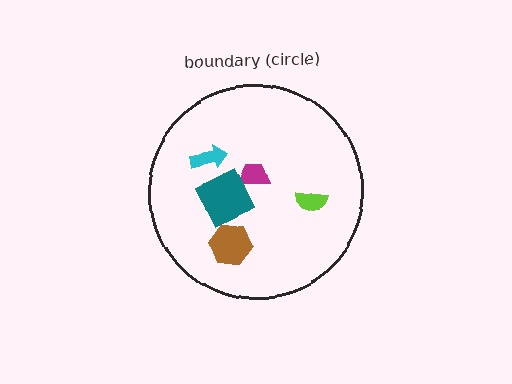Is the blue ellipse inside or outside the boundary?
Inside.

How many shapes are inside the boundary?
6 inside, 0 outside.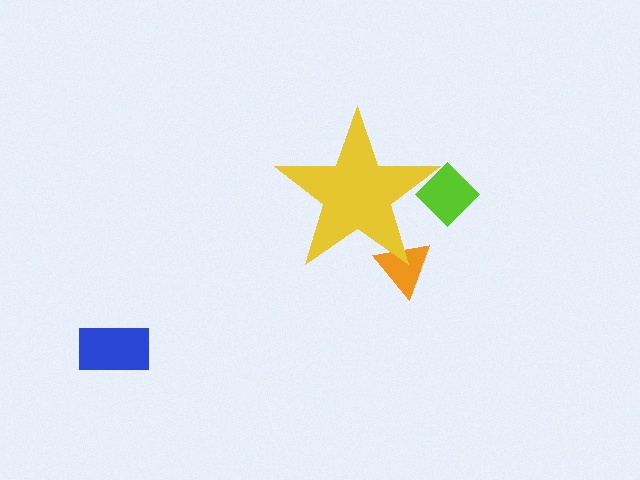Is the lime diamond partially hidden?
Yes, the lime diamond is partially hidden behind the yellow star.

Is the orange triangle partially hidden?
Yes, the orange triangle is partially hidden behind the yellow star.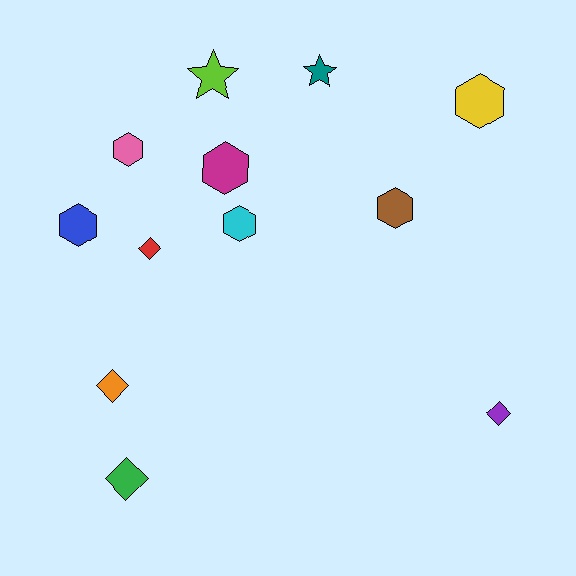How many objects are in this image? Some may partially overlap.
There are 12 objects.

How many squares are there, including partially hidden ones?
There are no squares.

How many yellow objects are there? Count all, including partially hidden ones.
There is 1 yellow object.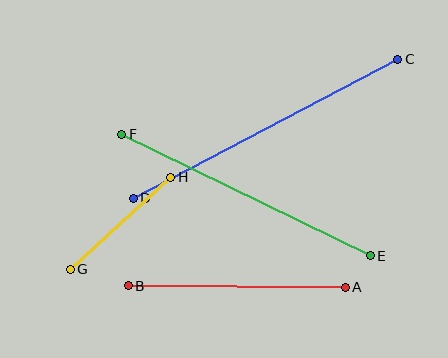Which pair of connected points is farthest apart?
Points C and D are farthest apart.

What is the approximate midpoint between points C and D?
The midpoint is at approximately (266, 129) pixels.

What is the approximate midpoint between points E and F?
The midpoint is at approximately (246, 195) pixels.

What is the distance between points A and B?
The distance is approximately 217 pixels.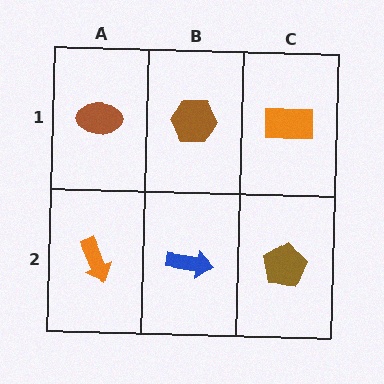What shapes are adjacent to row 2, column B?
A brown hexagon (row 1, column B), an orange arrow (row 2, column A), a brown pentagon (row 2, column C).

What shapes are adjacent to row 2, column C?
An orange rectangle (row 1, column C), a blue arrow (row 2, column B).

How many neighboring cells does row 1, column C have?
2.